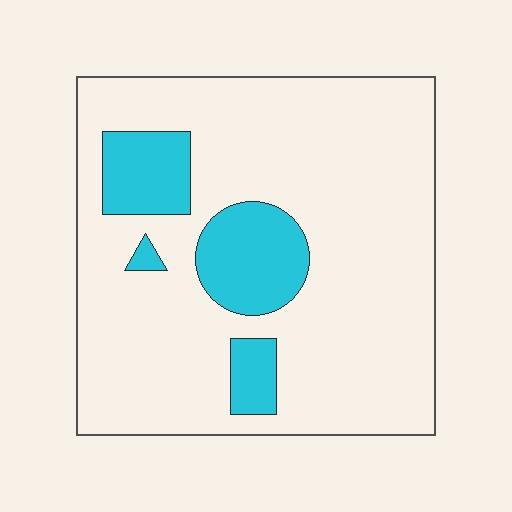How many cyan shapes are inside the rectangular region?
4.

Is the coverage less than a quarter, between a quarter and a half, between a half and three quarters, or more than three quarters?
Less than a quarter.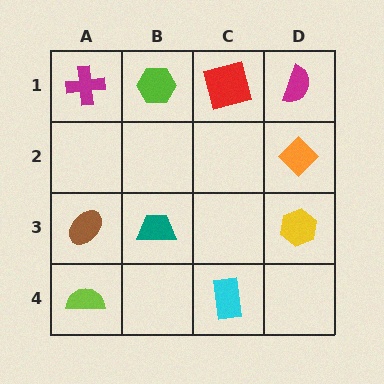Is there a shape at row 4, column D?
No, that cell is empty.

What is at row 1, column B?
A lime hexagon.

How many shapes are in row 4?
2 shapes.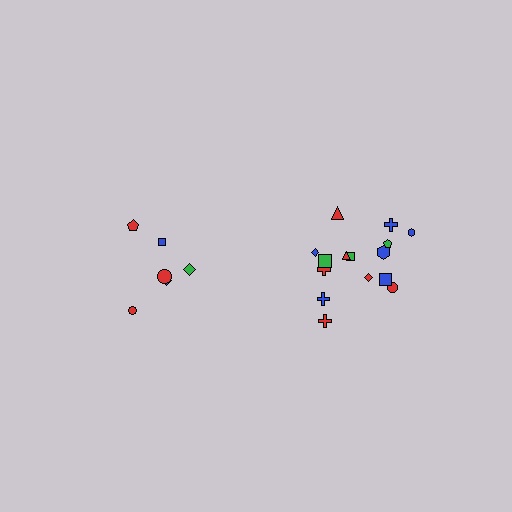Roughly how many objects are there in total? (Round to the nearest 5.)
Roughly 20 objects in total.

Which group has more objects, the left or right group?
The right group.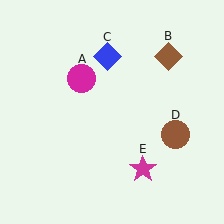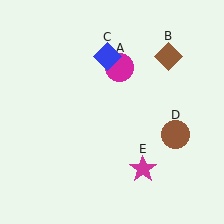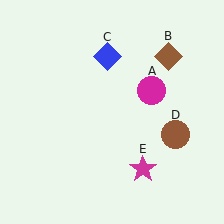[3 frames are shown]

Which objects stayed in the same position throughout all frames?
Brown diamond (object B) and blue diamond (object C) and brown circle (object D) and magenta star (object E) remained stationary.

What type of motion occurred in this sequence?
The magenta circle (object A) rotated clockwise around the center of the scene.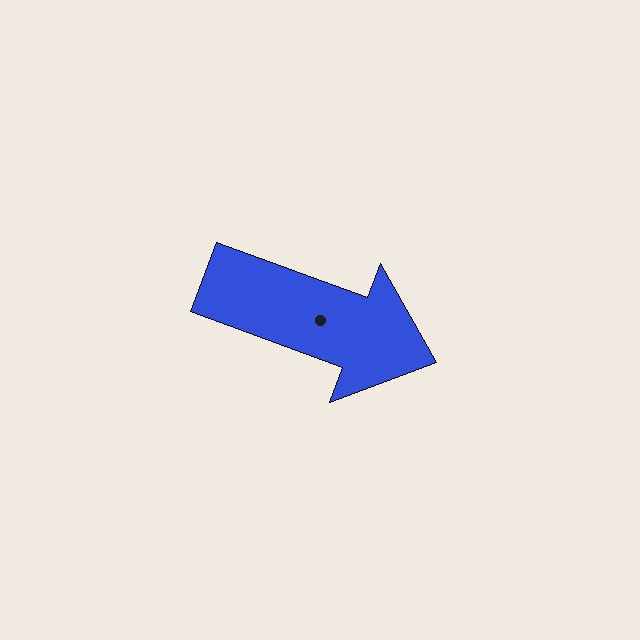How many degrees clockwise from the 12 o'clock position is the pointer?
Approximately 110 degrees.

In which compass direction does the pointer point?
East.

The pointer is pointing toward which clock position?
Roughly 4 o'clock.